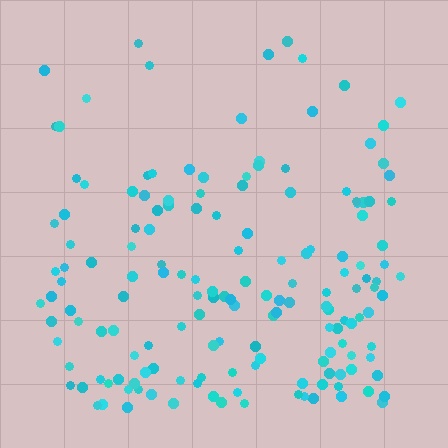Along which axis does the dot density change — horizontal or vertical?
Vertical.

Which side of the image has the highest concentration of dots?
The bottom.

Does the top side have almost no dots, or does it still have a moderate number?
Still a moderate number, just noticeably fewer than the bottom.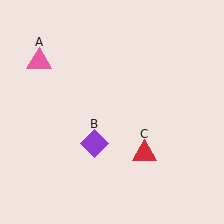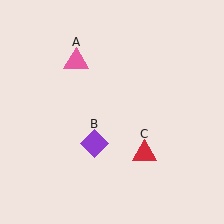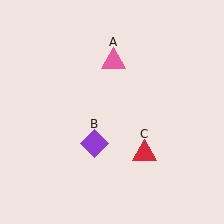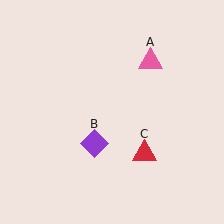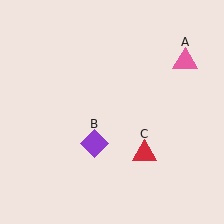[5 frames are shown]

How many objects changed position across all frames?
1 object changed position: pink triangle (object A).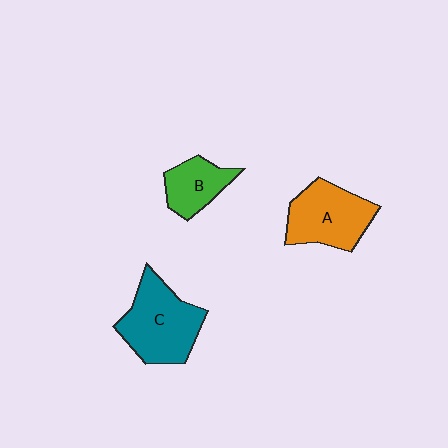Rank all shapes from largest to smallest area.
From largest to smallest: C (teal), A (orange), B (green).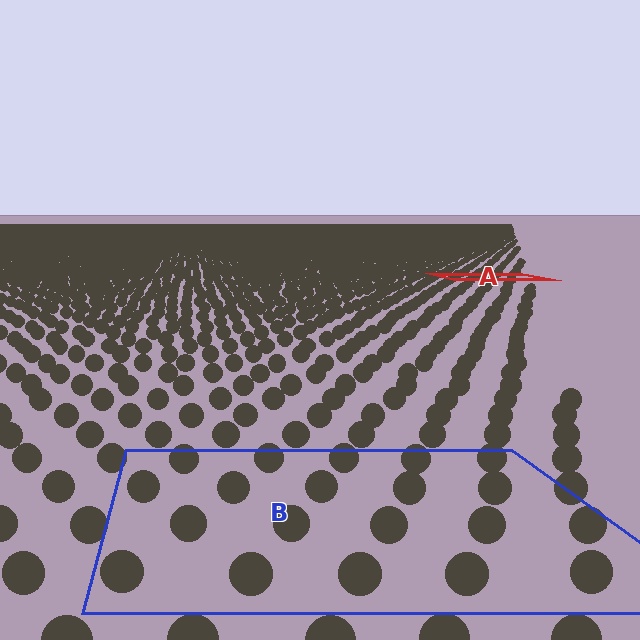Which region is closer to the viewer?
Region B is closer. The texture elements there are larger and more spread out.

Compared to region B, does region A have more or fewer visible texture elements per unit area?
Region A has more texture elements per unit area — they are packed more densely because it is farther away.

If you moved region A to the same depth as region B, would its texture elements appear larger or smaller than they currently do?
They would appear larger. At a closer depth, the same texture elements are projected at a bigger on-screen size.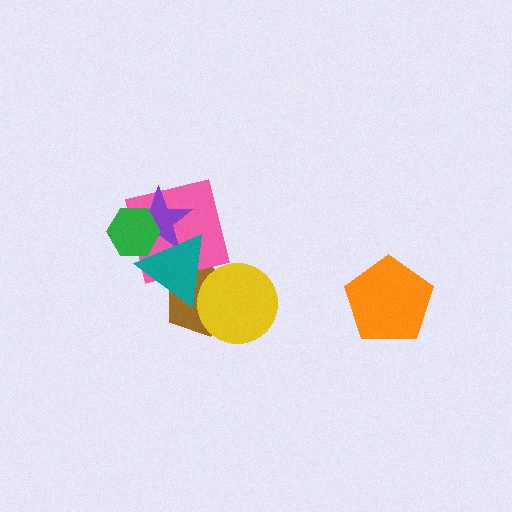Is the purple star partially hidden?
Yes, it is partially covered by another shape.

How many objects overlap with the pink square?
3 objects overlap with the pink square.